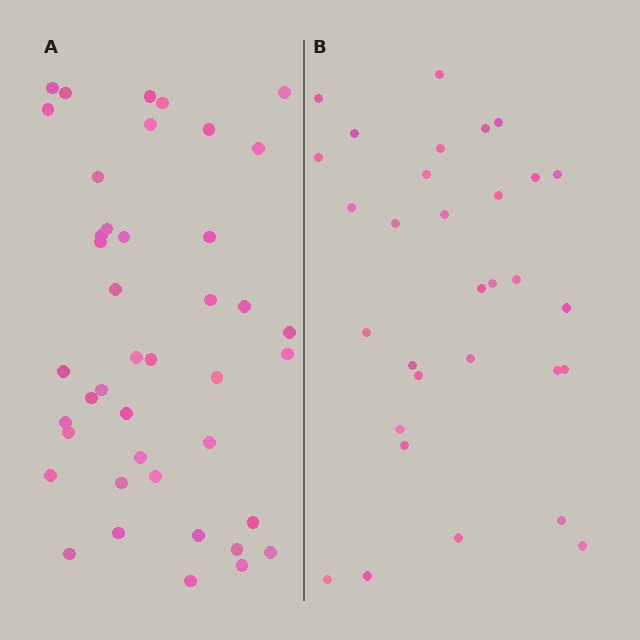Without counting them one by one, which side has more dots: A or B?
Region A (the left region) has more dots.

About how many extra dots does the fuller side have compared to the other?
Region A has roughly 12 or so more dots than region B.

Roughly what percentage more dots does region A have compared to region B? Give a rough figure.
About 35% more.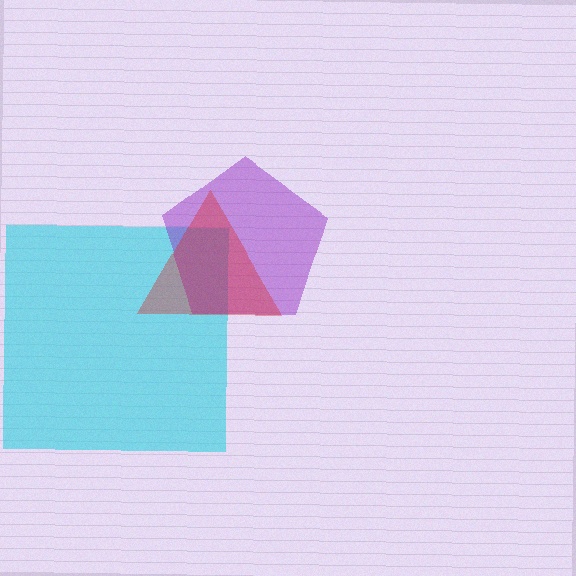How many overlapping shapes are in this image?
There are 3 overlapping shapes in the image.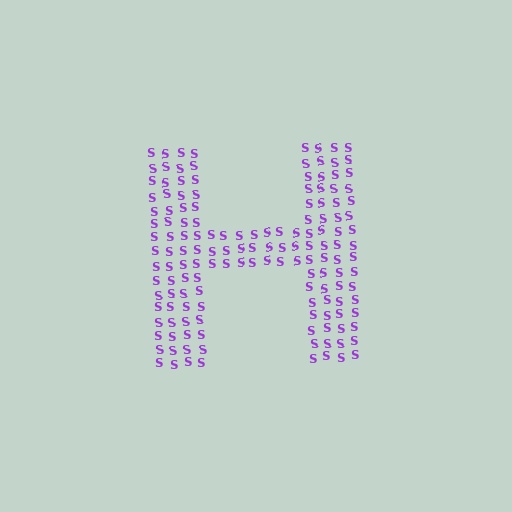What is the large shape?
The large shape is the letter H.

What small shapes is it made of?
It is made of small letter S's.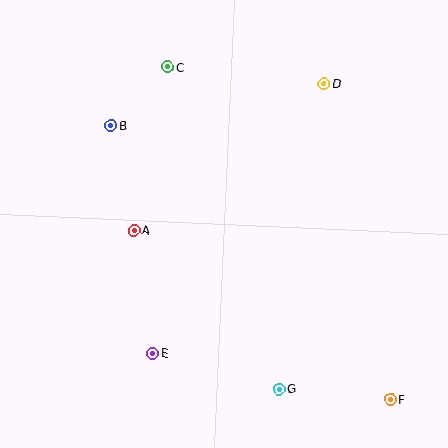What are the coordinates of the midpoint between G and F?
The midpoint between G and F is at (335, 394).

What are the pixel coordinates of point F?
Point F is at (391, 399).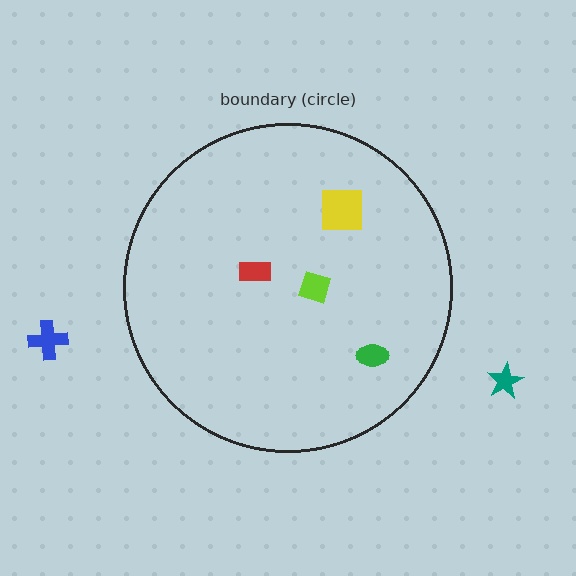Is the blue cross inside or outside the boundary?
Outside.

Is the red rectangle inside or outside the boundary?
Inside.